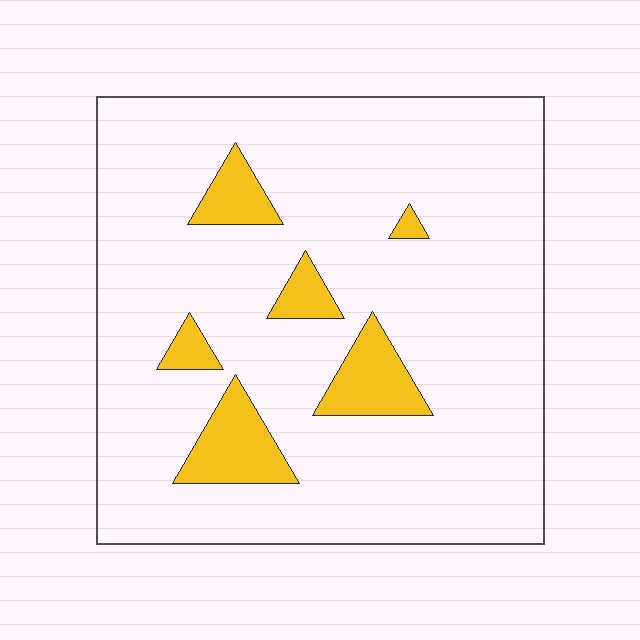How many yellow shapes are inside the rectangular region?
6.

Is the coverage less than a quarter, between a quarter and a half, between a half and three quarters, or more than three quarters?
Less than a quarter.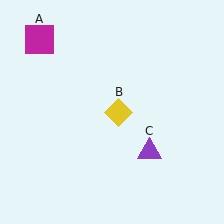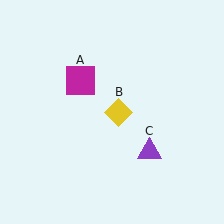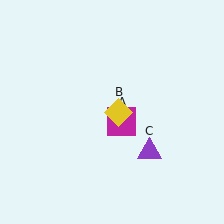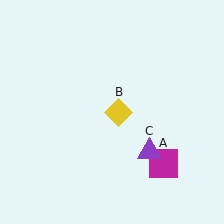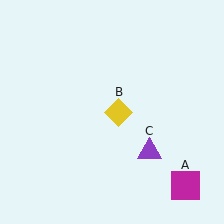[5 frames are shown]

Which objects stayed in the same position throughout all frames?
Yellow diamond (object B) and purple triangle (object C) remained stationary.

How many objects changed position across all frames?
1 object changed position: magenta square (object A).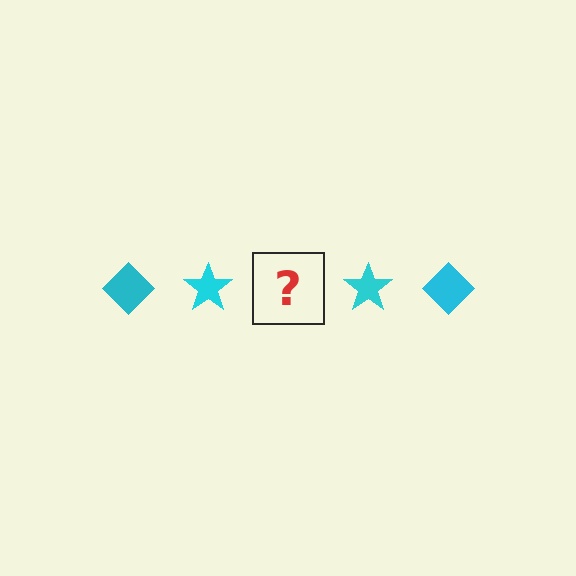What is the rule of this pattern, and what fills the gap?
The rule is that the pattern cycles through diamond, star shapes in cyan. The gap should be filled with a cyan diamond.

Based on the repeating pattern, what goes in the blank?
The blank should be a cyan diamond.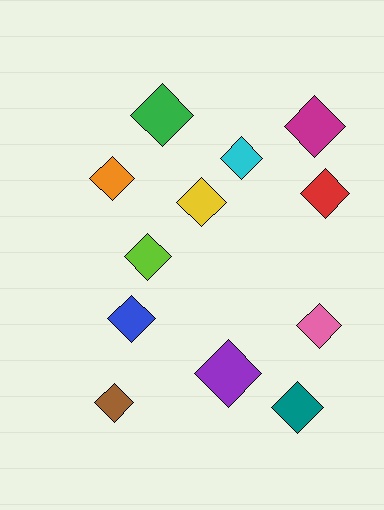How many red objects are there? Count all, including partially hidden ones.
There is 1 red object.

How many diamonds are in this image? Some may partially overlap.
There are 12 diamonds.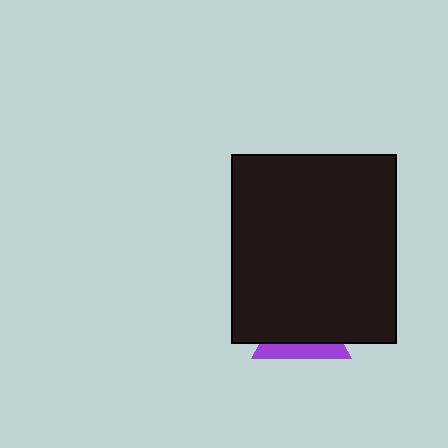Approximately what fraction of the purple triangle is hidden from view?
Roughly 67% of the purple triangle is hidden behind the black rectangle.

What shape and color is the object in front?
The object in front is a black rectangle.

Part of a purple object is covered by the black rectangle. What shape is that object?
It is a triangle.